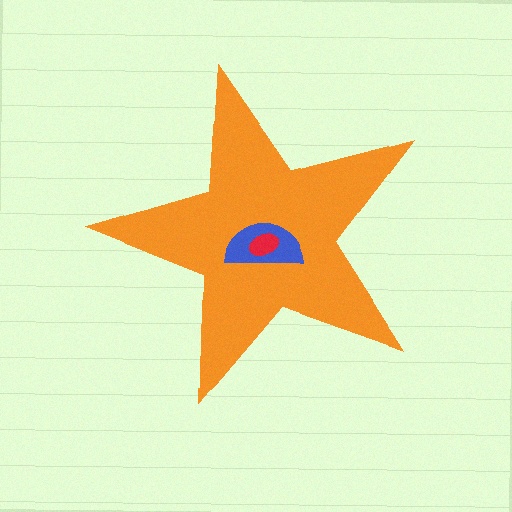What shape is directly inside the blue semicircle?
The red ellipse.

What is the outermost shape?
The orange star.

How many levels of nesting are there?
3.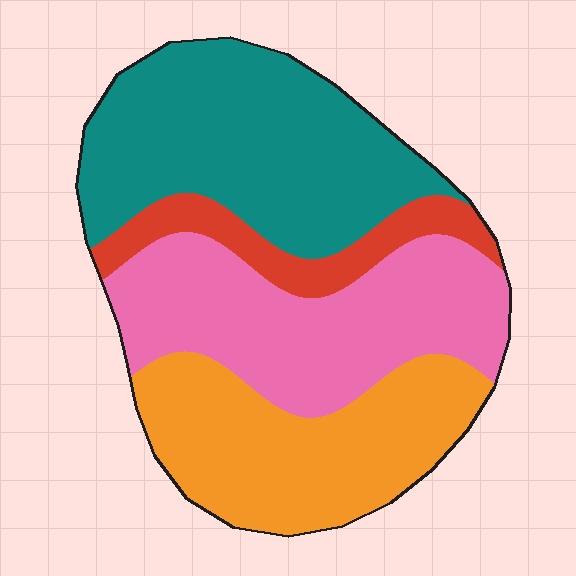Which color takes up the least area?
Red, at roughly 10%.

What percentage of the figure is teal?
Teal takes up about one third (1/3) of the figure.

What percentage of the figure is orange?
Orange covers 27% of the figure.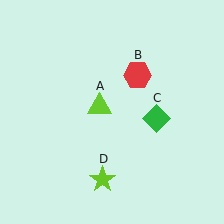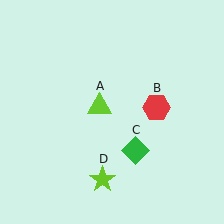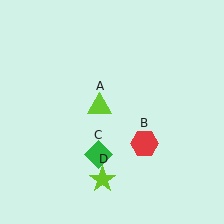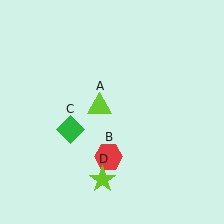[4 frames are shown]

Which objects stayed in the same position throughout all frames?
Lime triangle (object A) and lime star (object D) remained stationary.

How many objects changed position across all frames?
2 objects changed position: red hexagon (object B), green diamond (object C).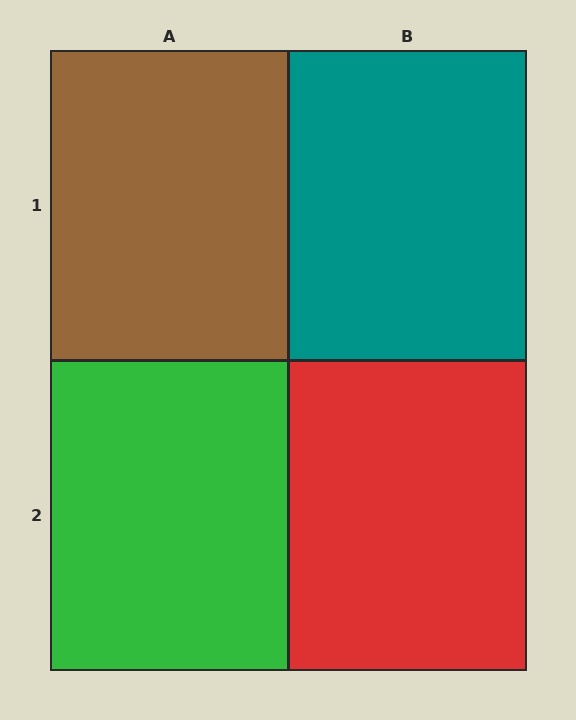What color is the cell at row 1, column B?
Teal.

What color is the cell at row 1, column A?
Brown.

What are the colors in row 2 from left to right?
Green, red.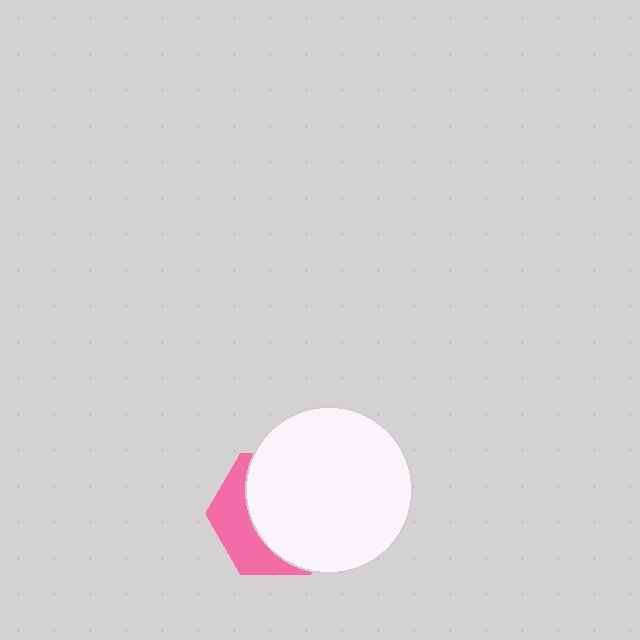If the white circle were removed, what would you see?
You would see the complete pink hexagon.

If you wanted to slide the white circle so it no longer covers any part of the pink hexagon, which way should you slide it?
Slide it right — that is the most direct way to separate the two shapes.